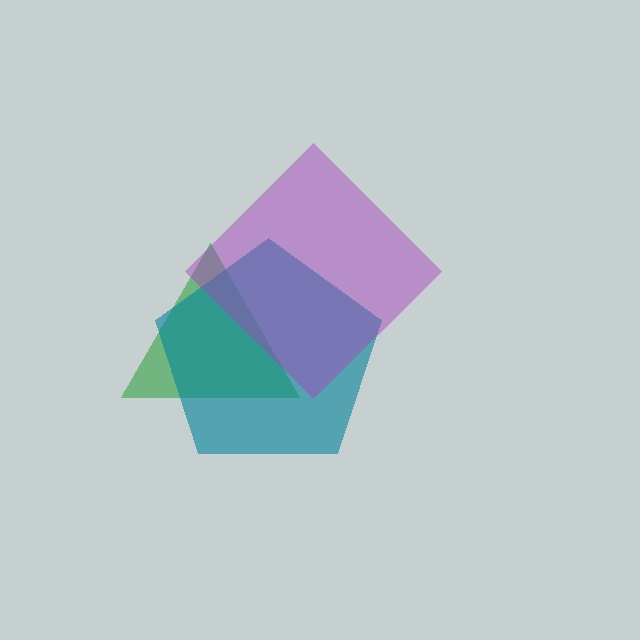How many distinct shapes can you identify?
There are 3 distinct shapes: a green triangle, a teal pentagon, a purple diamond.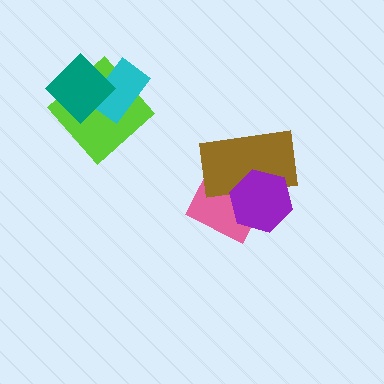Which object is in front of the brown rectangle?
The purple hexagon is in front of the brown rectangle.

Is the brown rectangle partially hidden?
Yes, it is partially covered by another shape.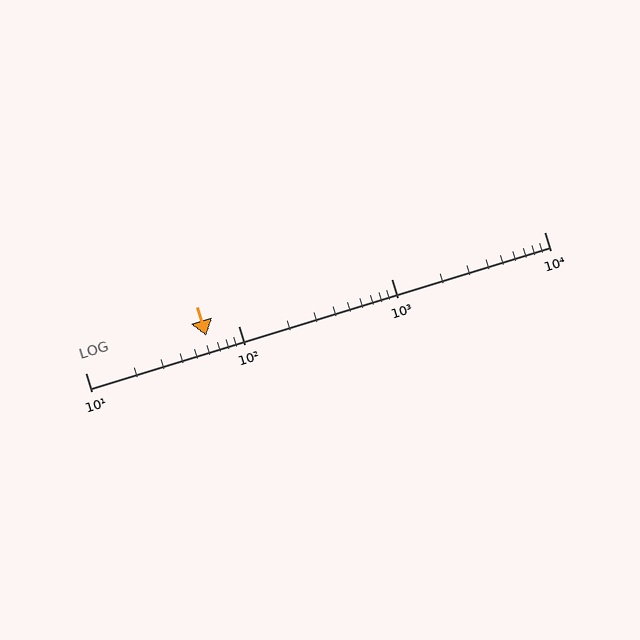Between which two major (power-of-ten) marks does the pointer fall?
The pointer is between 10 and 100.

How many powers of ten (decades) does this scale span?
The scale spans 3 decades, from 10 to 10000.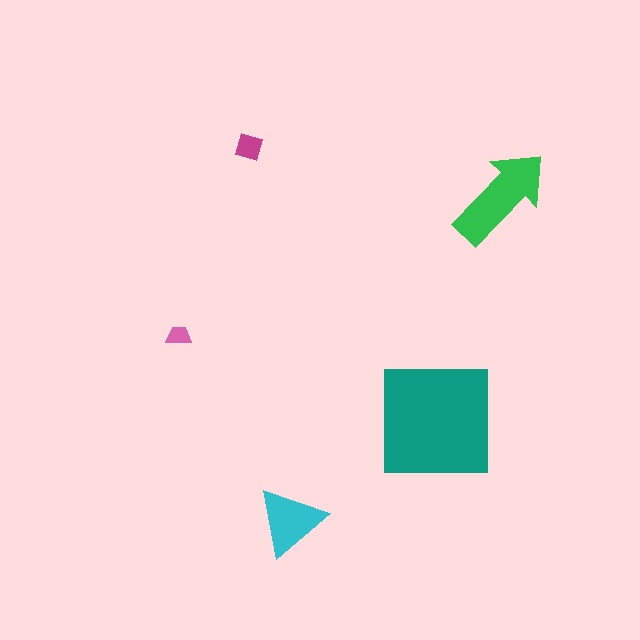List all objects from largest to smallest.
The teal square, the green arrow, the cyan triangle, the magenta diamond, the pink trapezoid.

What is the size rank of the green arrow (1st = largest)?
2nd.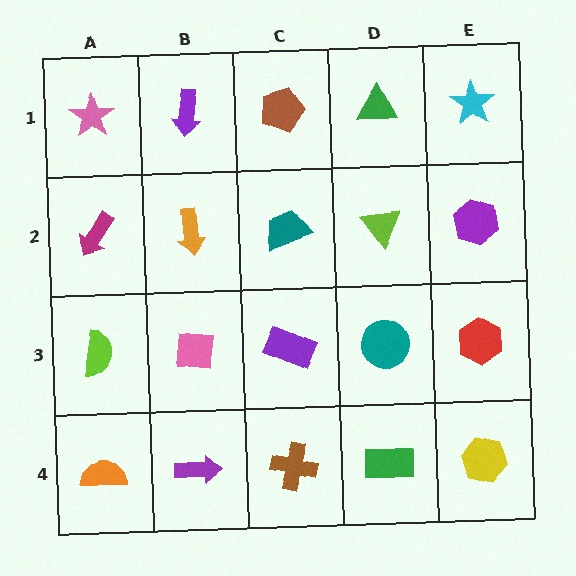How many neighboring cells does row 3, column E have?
3.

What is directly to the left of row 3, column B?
A lime semicircle.